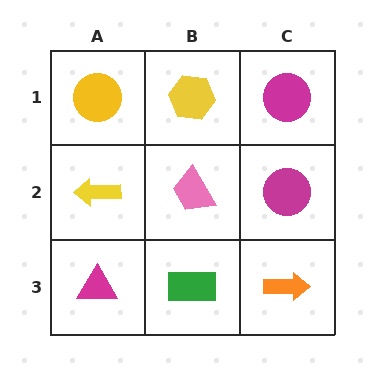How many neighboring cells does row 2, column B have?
4.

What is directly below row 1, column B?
A pink trapezoid.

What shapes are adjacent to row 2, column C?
A magenta circle (row 1, column C), an orange arrow (row 3, column C), a pink trapezoid (row 2, column B).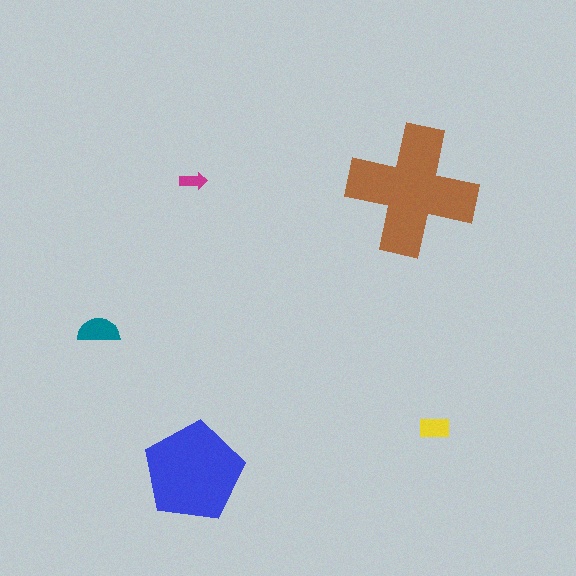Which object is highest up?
The magenta arrow is topmost.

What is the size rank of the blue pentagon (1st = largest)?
2nd.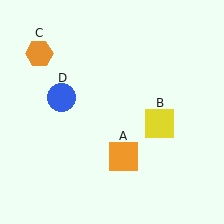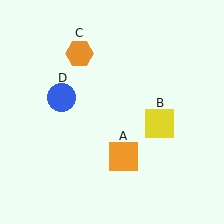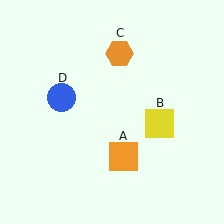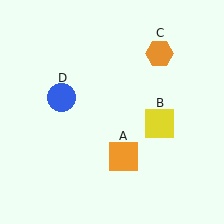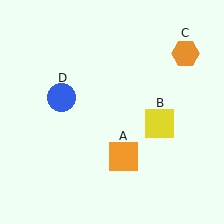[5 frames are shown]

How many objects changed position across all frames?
1 object changed position: orange hexagon (object C).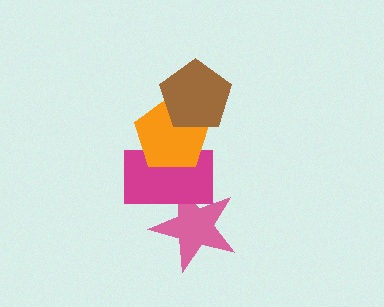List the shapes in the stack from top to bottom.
From top to bottom: the brown pentagon, the orange pentagon, the magenta rectangle, the pink star.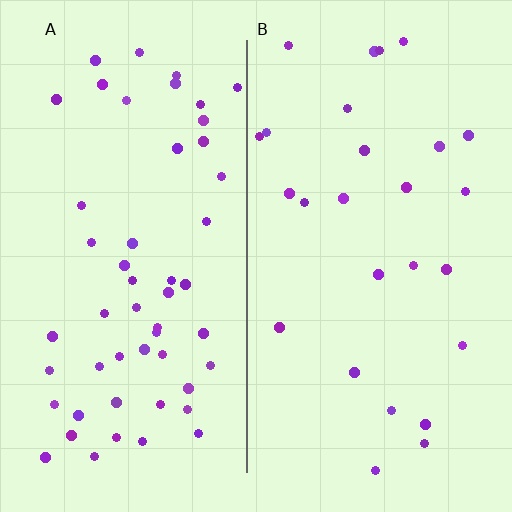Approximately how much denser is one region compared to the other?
Approximately 2.0× — region A over region B.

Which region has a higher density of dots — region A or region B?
A (the left).